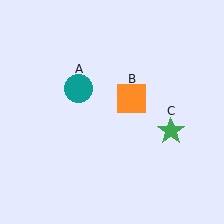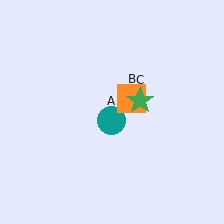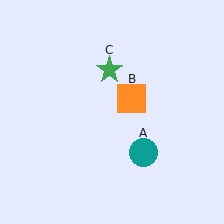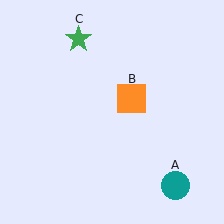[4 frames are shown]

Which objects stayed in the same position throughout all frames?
Orange square (object B) remained stationary.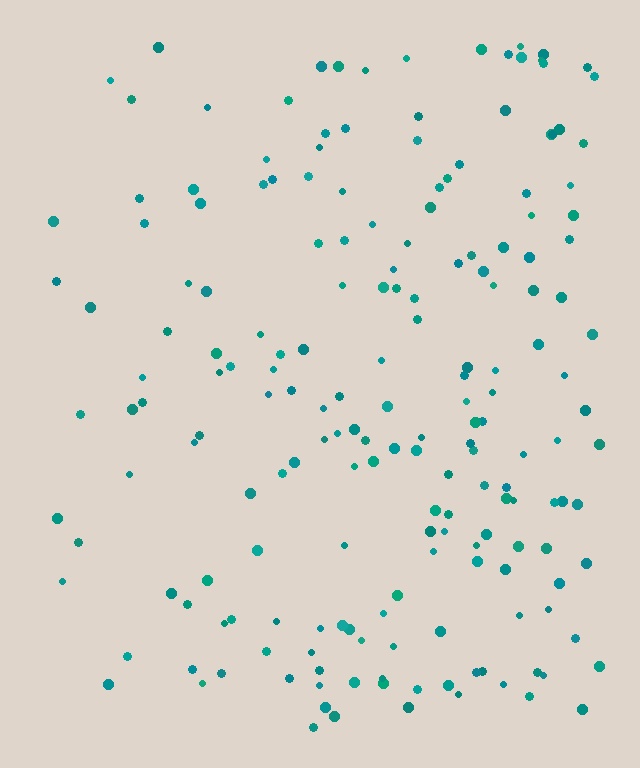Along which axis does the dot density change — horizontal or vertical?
Horizontal.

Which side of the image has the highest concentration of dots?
The right.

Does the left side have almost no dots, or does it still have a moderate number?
Still a moderate number, just noticeably fewer than the right.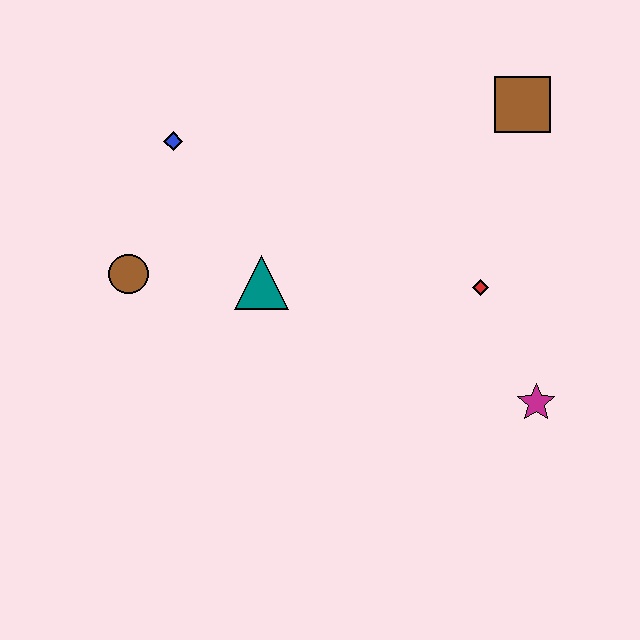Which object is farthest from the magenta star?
The blue diamond is farthest from the magenta star.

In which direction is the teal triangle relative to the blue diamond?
The teal triangle is below the blue diamond.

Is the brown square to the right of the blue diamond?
Yes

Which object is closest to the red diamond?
The magenta star is closest to the red diamond.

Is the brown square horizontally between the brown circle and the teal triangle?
No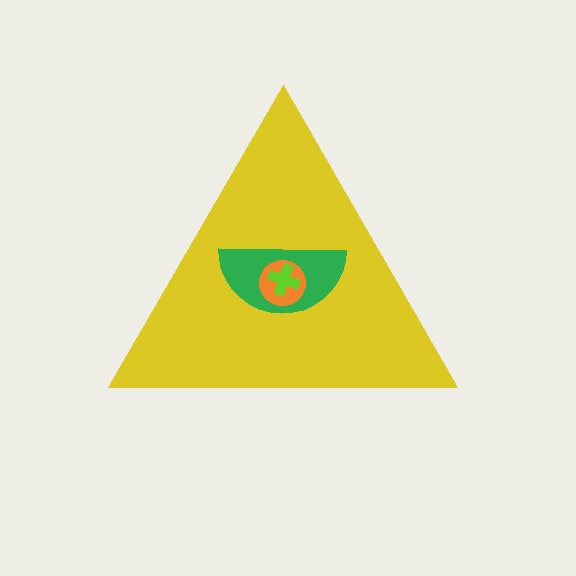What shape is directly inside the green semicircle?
The orange circle.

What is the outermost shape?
The yellow triangle.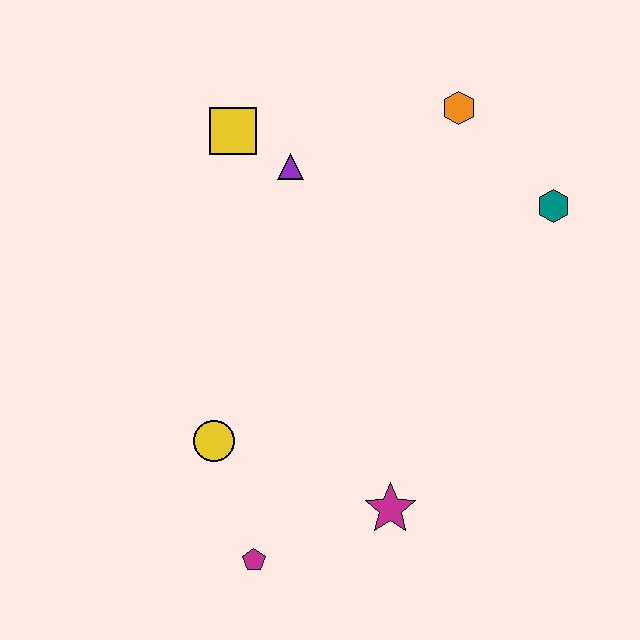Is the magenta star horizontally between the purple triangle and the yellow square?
No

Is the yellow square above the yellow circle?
Yes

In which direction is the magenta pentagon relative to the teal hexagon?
The magenta pentagon is below the teal hexagon.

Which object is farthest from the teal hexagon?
The magenta pentagon is farthest from the teal hexagon.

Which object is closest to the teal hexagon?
The orange hexagon is closest to the teal hexagon.